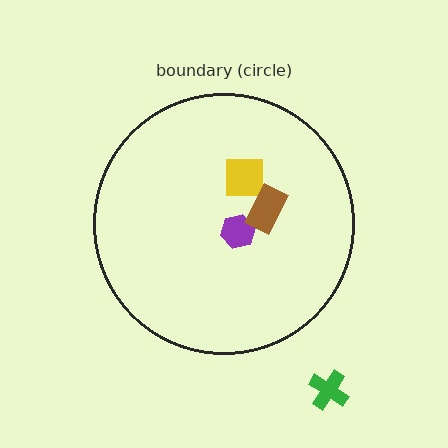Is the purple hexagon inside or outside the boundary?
Inside.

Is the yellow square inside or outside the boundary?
Inside.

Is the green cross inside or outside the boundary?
Outside.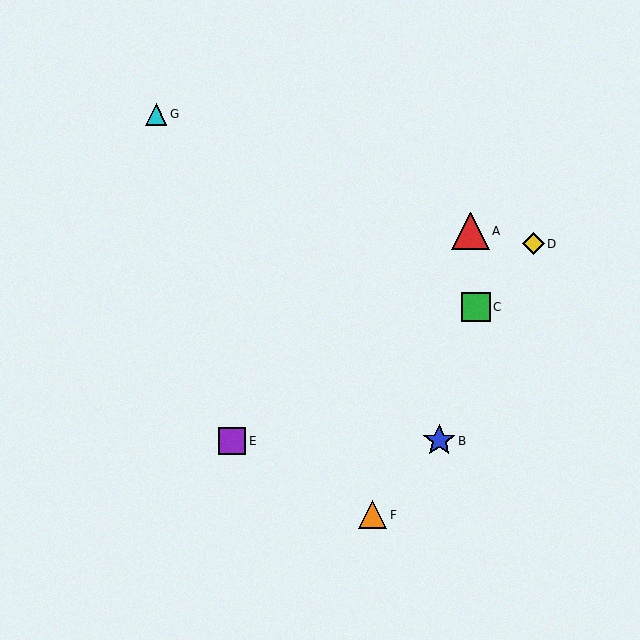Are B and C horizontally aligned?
No, B is at y≈441 and C is at y≈307.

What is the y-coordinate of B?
Object B is at y≈441.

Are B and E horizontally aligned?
Yes, both are at y≈441.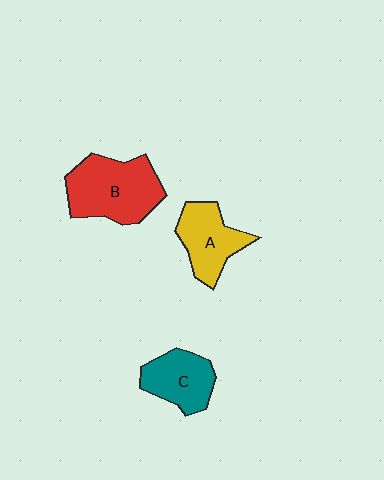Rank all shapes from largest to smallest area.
From largest to smallest: B (red), A (yellow), C (teal).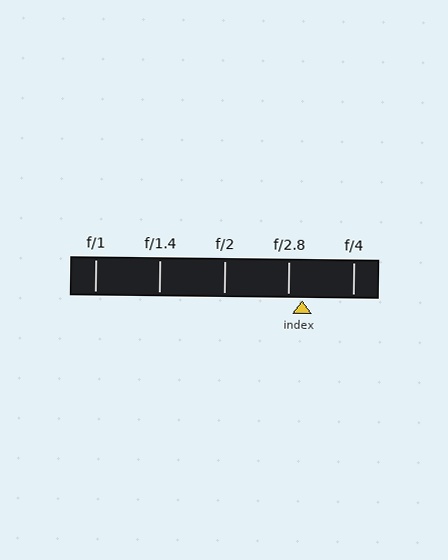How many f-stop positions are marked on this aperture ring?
There are 5 f-stop positions marked.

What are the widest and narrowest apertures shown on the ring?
The widest aperture shown is f/1 and the narrowest is f/4.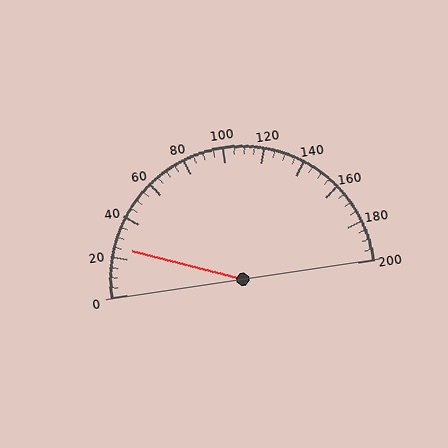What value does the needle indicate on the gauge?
The needle indicates approximately 25.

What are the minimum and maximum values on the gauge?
The gauge ranges from 0 to 200.